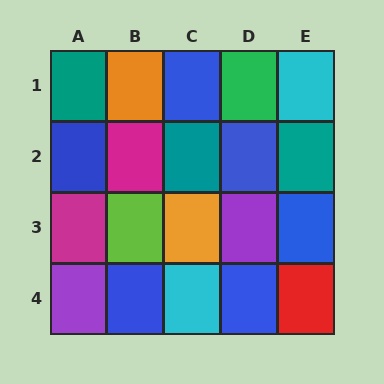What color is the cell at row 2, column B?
Magenta.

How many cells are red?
1 cell is red.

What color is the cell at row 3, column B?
Lime.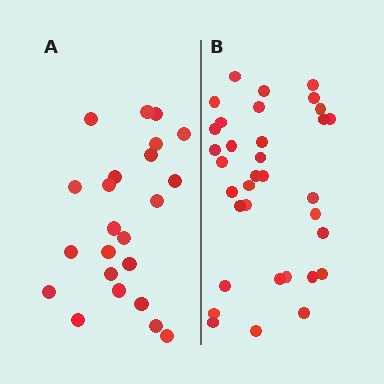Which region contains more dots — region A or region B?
Region B (the right region) has more dots.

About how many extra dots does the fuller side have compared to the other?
Region B has roughly 12 or so more dots than region A.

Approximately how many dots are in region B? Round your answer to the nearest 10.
About 30 dots. (The exact count is 34, which rounds to 30.)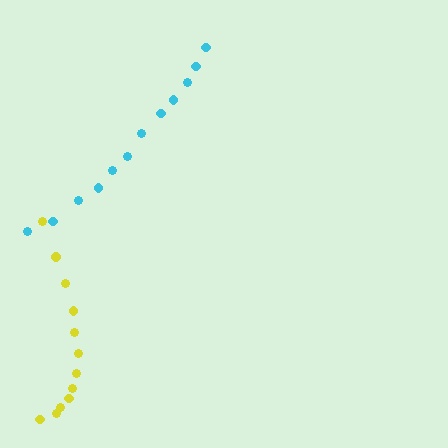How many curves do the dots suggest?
There are 2 distinct paths.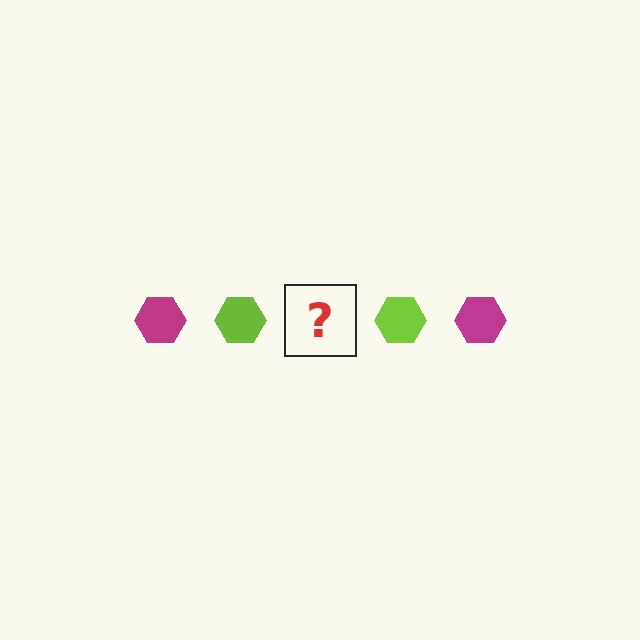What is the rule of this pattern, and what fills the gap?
The rule is that the pattern cycles through magenta, lime hexagons. The gap should be filled with a magenta hexagon.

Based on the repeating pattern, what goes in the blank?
The blank should be a magenta hexagon.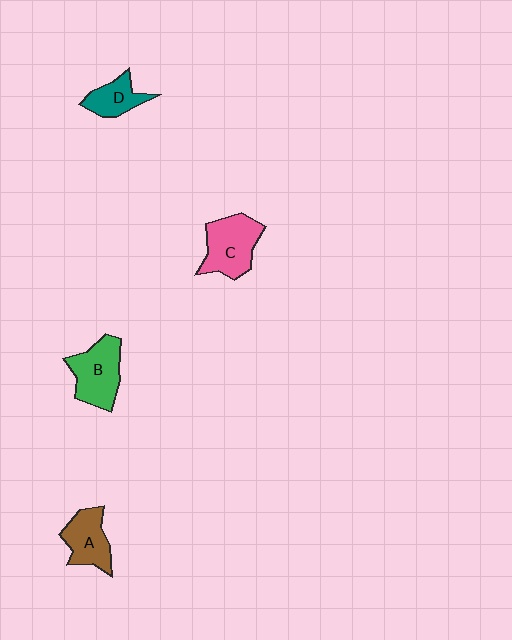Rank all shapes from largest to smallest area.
From largest to smallest: C (pink), B (green), A (brown), D (teal).